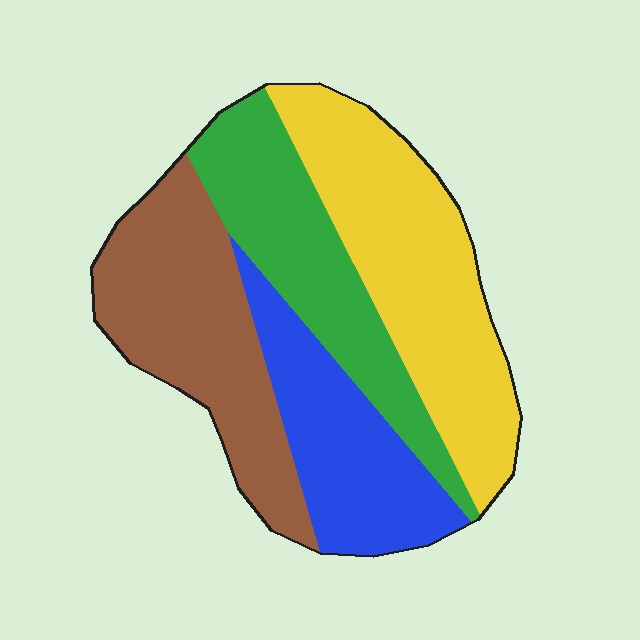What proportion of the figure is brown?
Brown covers about 25% of the figure.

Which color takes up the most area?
Yellow, at roughly 30%.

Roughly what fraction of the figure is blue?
Blue takes up about one fifth (1/5) of the figure.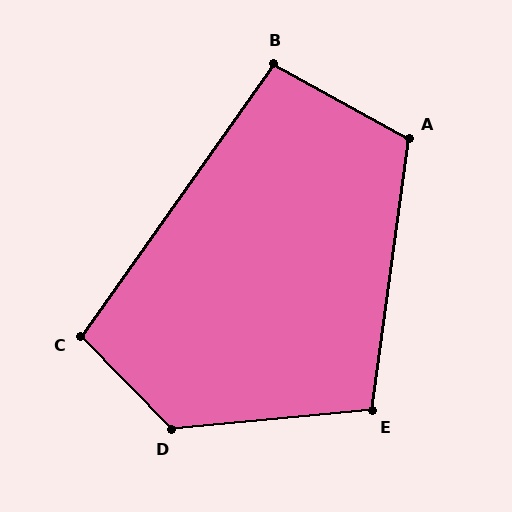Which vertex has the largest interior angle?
D, at approximately 129 degrees.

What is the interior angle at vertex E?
Approximately 103 degrees (obtuse).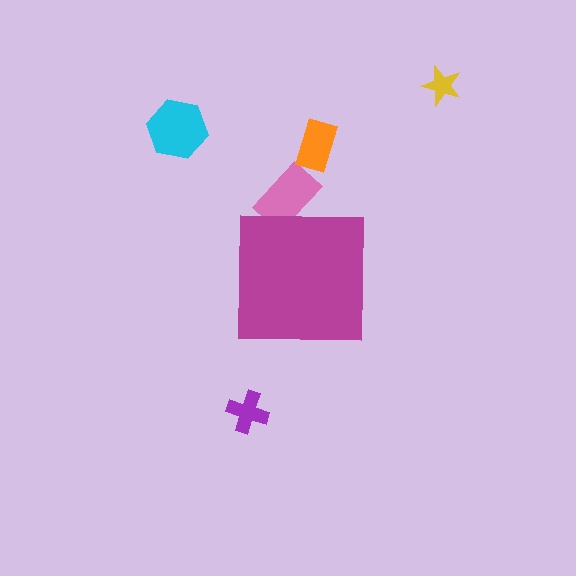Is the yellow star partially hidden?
No, the yellow star is fully visible.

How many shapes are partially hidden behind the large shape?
1 shape is partially hidden.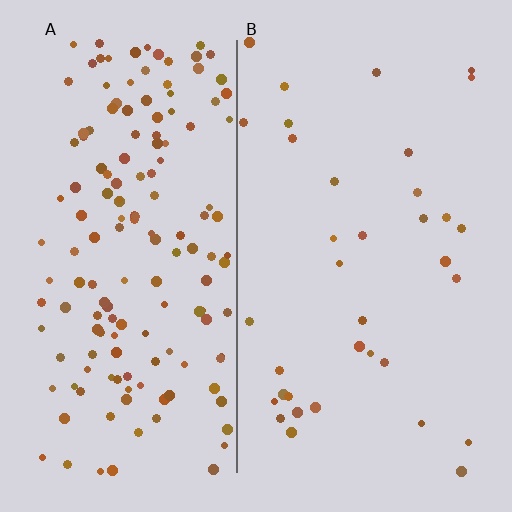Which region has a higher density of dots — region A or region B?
A (the left).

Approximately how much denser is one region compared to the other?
Approximately 4.5× — region A over region B.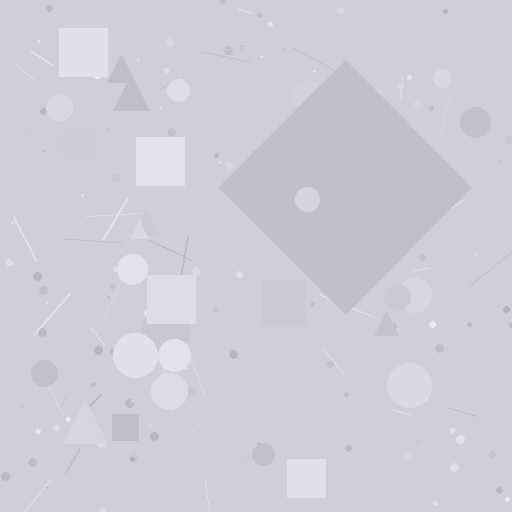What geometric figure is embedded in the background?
A diamond is embedded in the background.